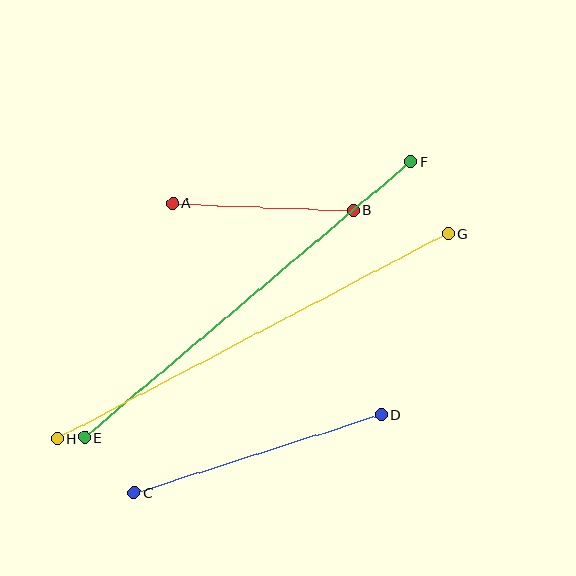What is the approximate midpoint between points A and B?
The midpoint is at approximately (263, 207) pixels.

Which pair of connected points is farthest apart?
Points G and H are farthest apart.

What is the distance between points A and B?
The distance is approximately 181 pixels.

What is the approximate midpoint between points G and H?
The midpoint is at approximately (253, 336) pixels.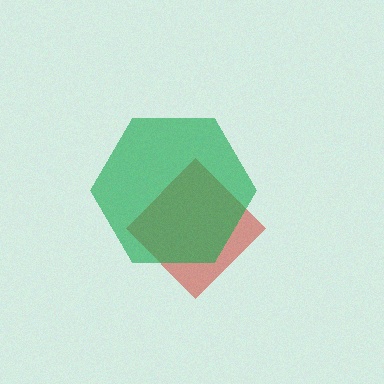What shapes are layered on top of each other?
The layered shapes are: a red diamond, a green hexagon.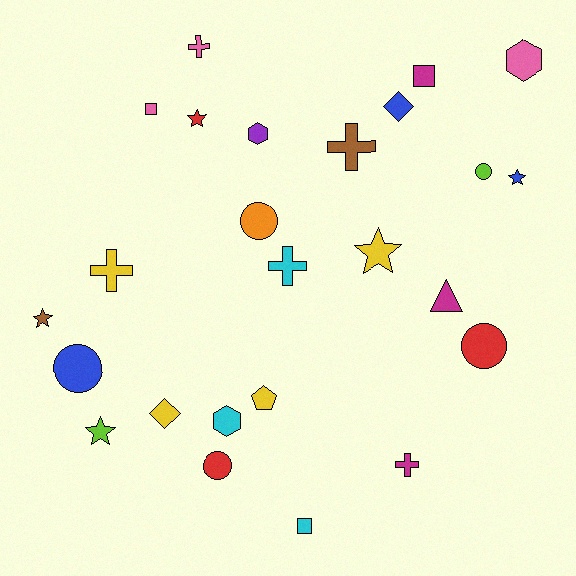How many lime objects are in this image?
There are 2 lime objects.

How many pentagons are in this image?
There is 1 pentagon.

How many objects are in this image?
There are 25 objects.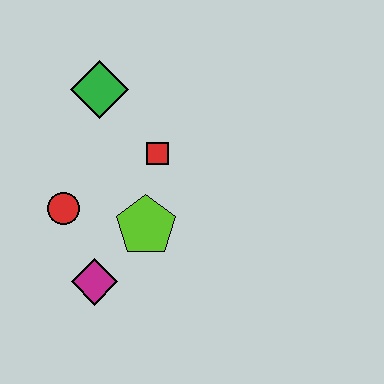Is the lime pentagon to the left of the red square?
Yes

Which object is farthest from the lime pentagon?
The green diamond is farthest from the lime pentagon.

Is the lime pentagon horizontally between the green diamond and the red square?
Yes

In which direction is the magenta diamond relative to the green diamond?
The magenta diamond is below the green diamond.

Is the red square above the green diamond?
No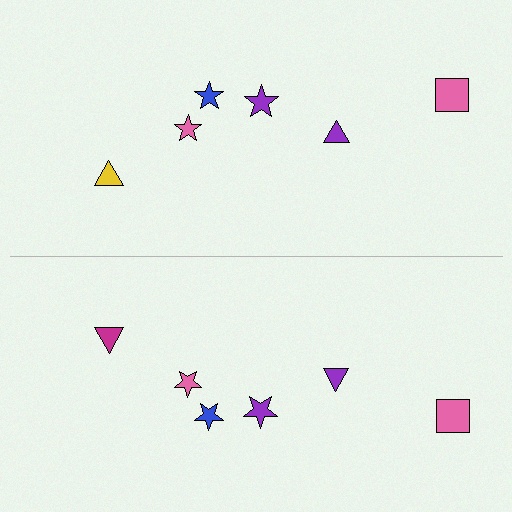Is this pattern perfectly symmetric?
No, the pattern is not perfectly symmetric. The magenta triangle on the bottom side breaks the symmetry — its mirror counterpart is yellow.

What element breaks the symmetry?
The magenta triangle on the bottom side breaks the symmetry — its mirror counterpart is yellow.